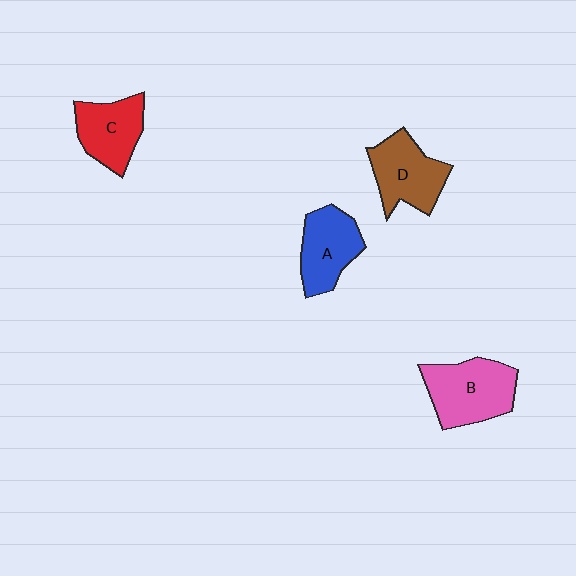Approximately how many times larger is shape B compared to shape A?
Approximately 1.3 times.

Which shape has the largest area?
Shape B (pink).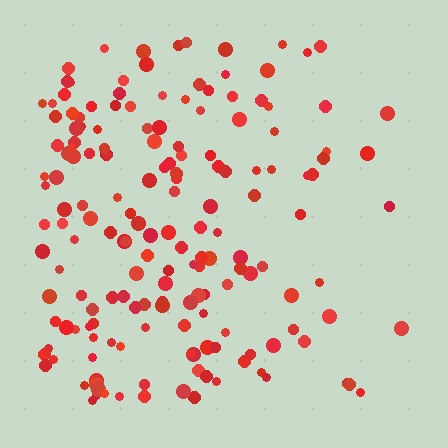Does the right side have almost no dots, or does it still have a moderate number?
Still a moderate number, just noticeably fewer than the left.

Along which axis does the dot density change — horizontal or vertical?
Horizontal.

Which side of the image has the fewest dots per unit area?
The right.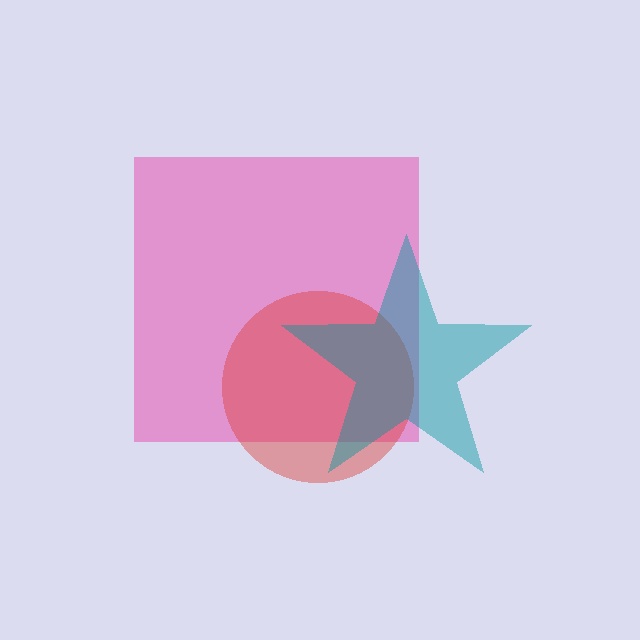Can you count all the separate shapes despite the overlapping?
Yes, there are 3 separate shapes.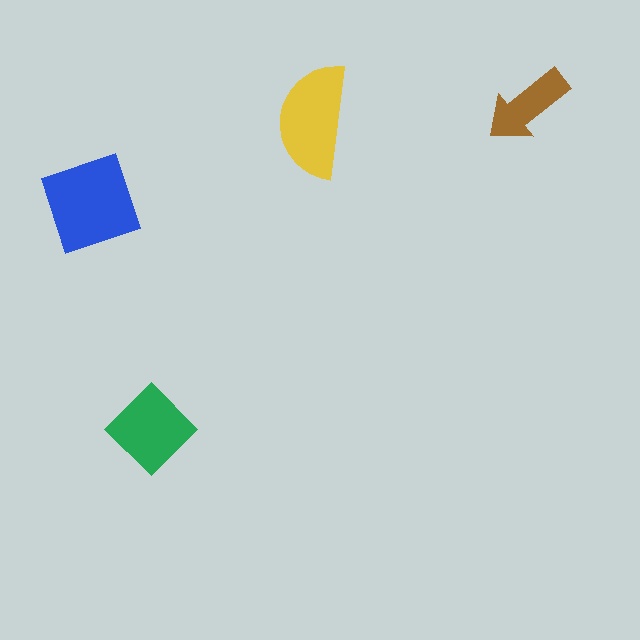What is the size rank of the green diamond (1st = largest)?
3rd.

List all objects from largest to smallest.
The blue square, the yellow semicircle, the green diamond, the brown arrow.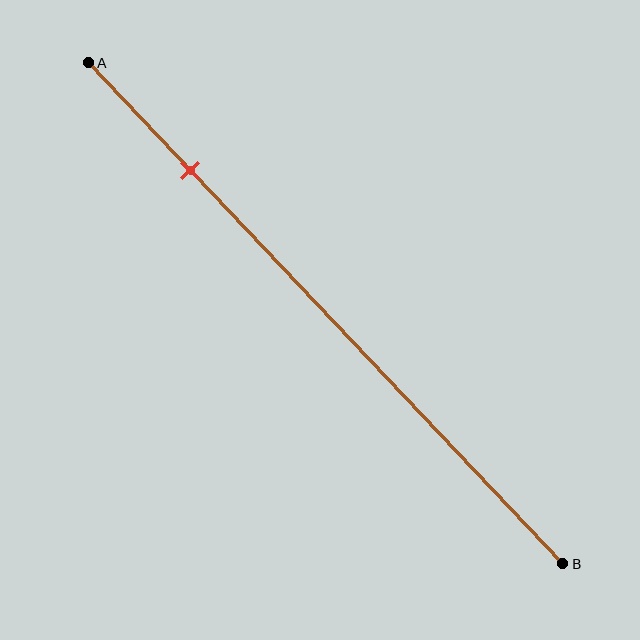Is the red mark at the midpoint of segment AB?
No, the mark is at about 20% from A, not at the 50% midpoint.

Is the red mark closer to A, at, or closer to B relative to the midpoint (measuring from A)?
The red mark is closer to point A than the midpoint of segment AB.